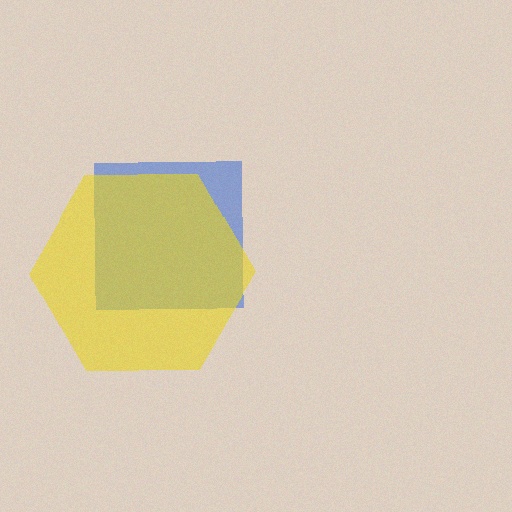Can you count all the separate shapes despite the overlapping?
Yes, there are 2 separate shapes.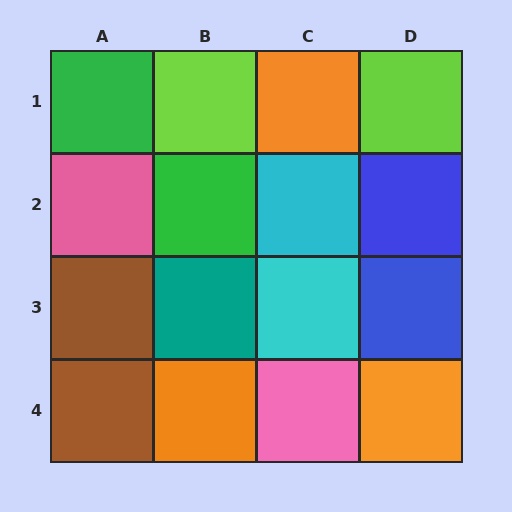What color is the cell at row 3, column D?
Blue.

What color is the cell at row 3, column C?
Cyan.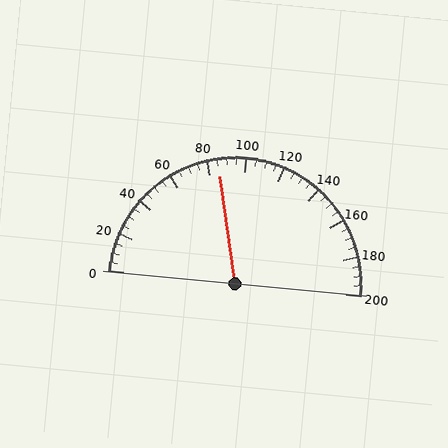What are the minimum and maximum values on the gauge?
The gauge ranges from 0 to 200.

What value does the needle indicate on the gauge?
The needle indicates approximately 85.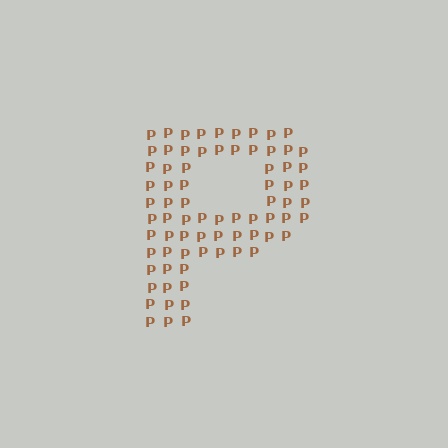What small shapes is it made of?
It is made of small letter P's.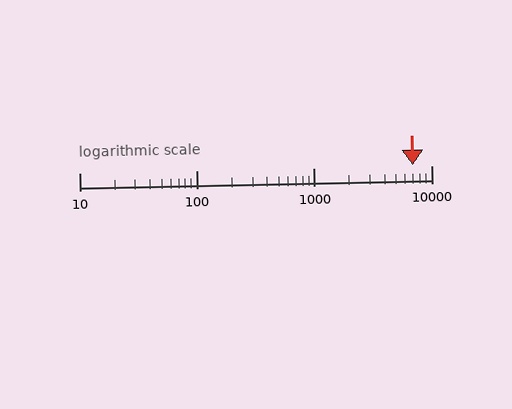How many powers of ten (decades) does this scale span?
The scale spans 3 decades, from 10 to 10000.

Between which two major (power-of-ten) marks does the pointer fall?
The pointer is between 1000 and 10000.